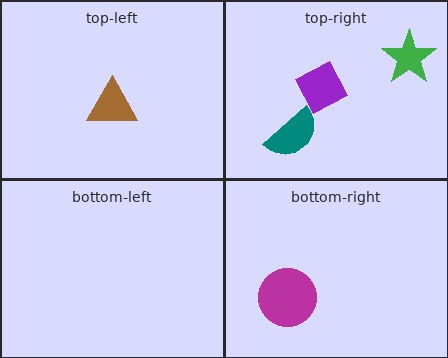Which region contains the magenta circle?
The bottom-right region.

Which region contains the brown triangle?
The top-left region.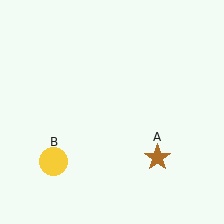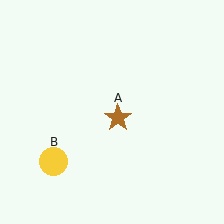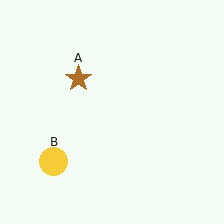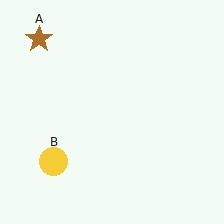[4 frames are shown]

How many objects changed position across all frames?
1 object changed position: brown star (object A).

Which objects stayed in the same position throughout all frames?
Yellow circle (object B) remained stationary.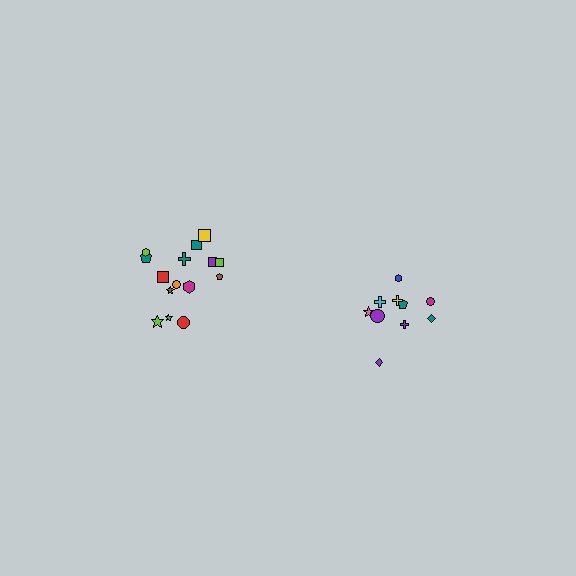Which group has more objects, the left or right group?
The left group.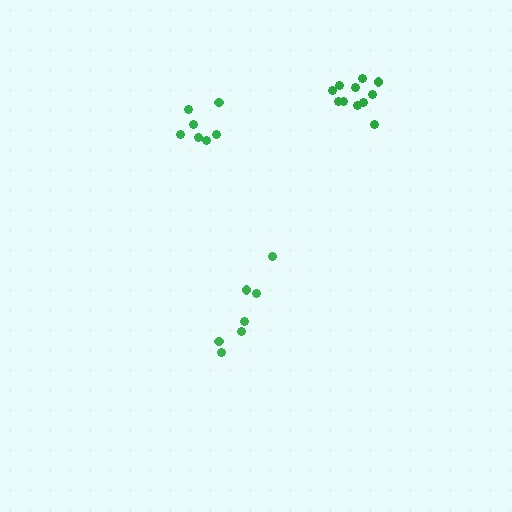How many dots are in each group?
Group 1: 7 dots, Group 2: 11 dots, Group 3: 7 dots (25 total).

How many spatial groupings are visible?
There are 3 spatial groupings.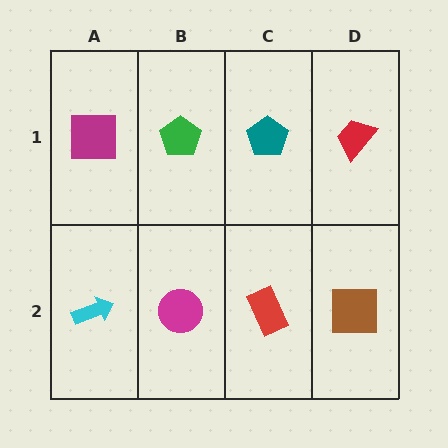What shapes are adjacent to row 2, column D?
A red trapezoid (row 1, column D), a red rectangle (row 2, column C).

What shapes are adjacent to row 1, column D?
A brown square (row 2, column D), a teal pentagon (row 1, column C).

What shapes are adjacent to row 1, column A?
A cyan arrow (row 2, column A), a green pentagon (row 1, column B).